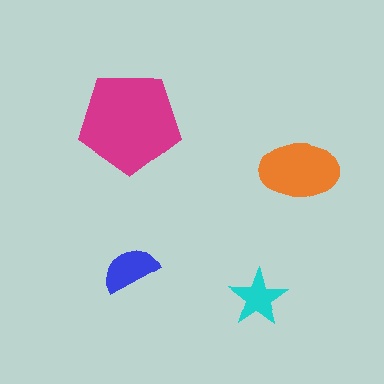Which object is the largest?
The magenta pentagon.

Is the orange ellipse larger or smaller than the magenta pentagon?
Smaller.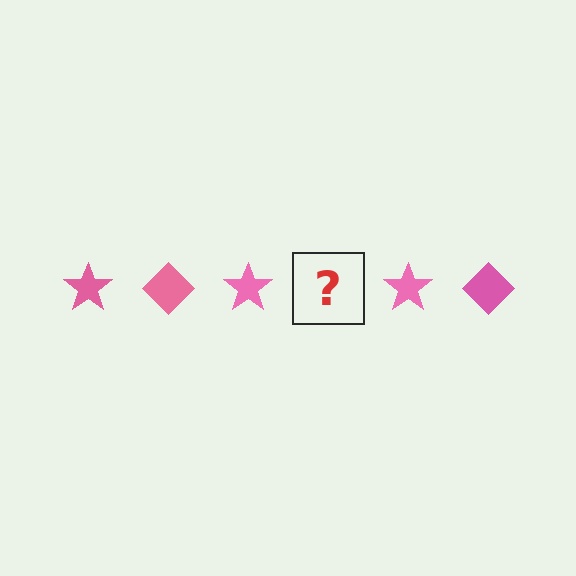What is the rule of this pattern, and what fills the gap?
The rule is that the pattern cycles through star, diamond shapes in pink. The gap should be filled with a pink diamond.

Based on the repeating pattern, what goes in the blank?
The blank should be a pink diamond.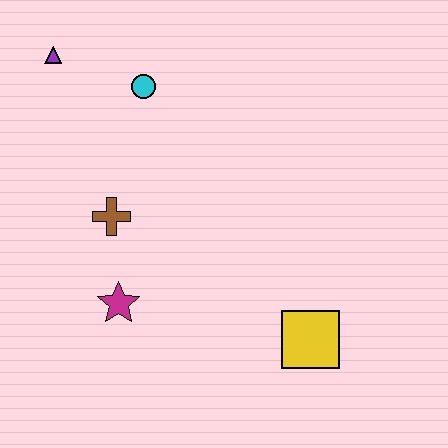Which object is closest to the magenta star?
The brown cross is closest to the magenta star.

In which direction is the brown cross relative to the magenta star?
The brown cross is above the magenta star.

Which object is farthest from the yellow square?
The purple triangle is farthest from the yellow square.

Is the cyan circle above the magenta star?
Yes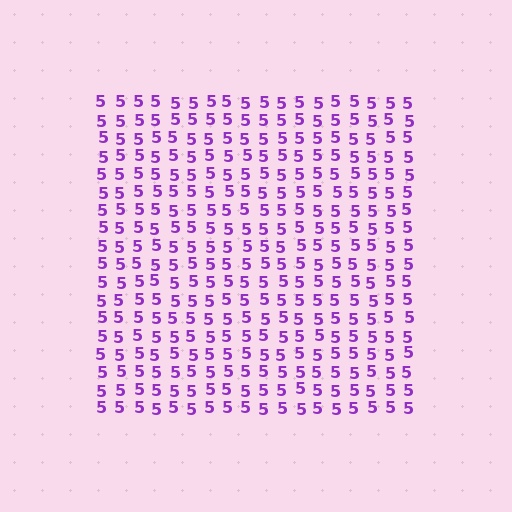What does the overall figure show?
The overall figure shows a square.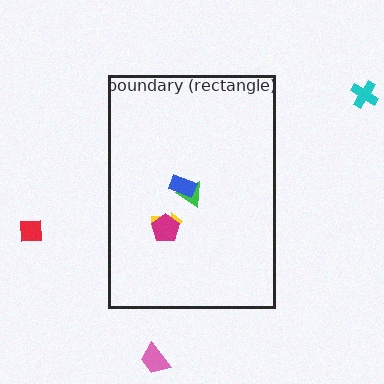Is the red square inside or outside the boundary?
Outside.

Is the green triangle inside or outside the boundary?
Inside.